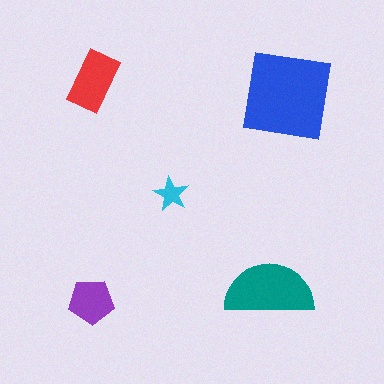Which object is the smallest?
The cyan star.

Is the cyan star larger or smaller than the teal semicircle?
Smaller.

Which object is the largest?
The blue square.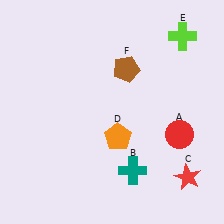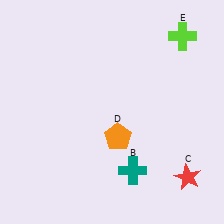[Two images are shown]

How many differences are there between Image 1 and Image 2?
There are 2 differences between the two images.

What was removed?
The red circle (A), the brown pentagon (F) were removed in Image 2.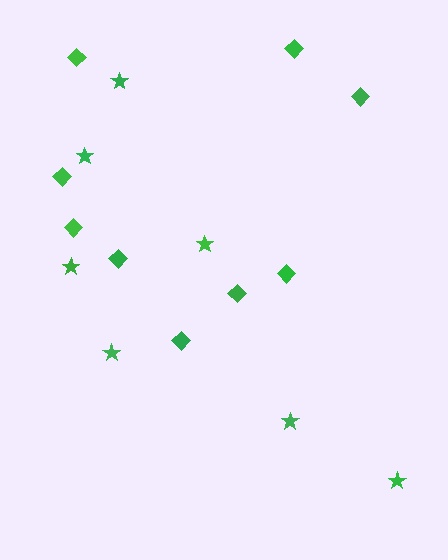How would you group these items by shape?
There are 2 groups: one group of diamonds (9) and one group of stars (7).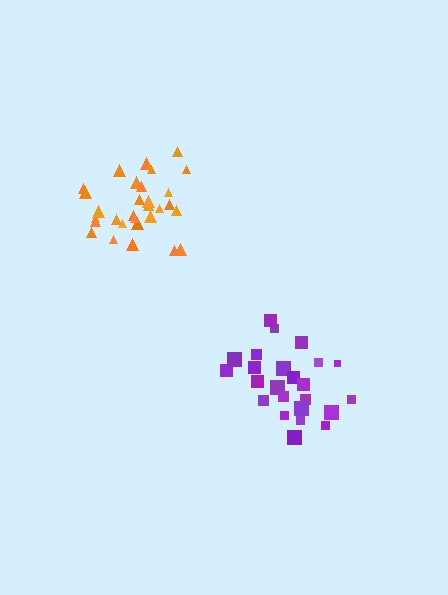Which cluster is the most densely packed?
Orange.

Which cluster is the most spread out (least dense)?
Purple.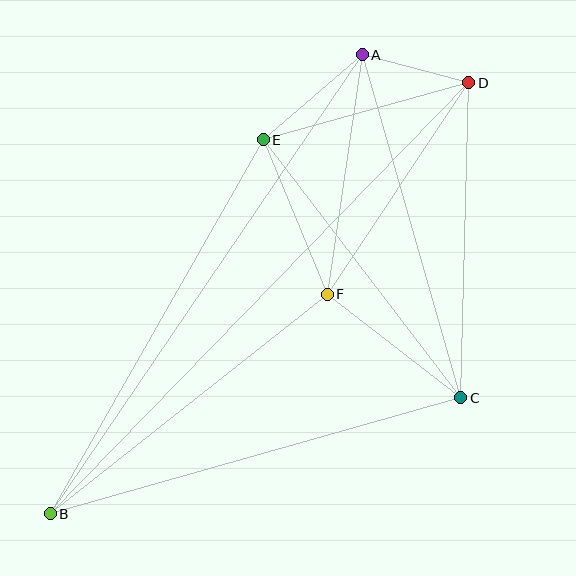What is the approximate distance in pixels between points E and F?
The distance between E and F is approximately 168 pixels.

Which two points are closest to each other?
Points A and D are closest to each other.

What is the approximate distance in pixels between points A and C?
The distance between A and C is approximately 357 pixels.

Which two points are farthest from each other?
Points B and D are farthest from each other.